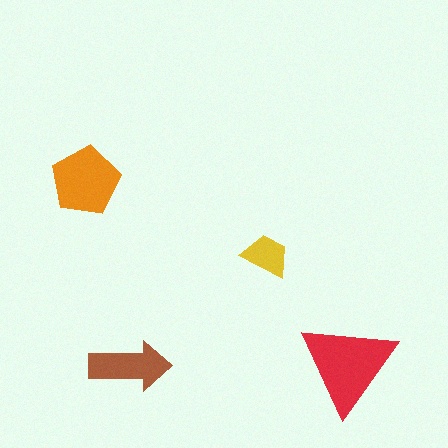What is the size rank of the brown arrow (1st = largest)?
3rd.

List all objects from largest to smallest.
The red triangle, the orange pentagon, the brown arrow, the yellow trapezoid.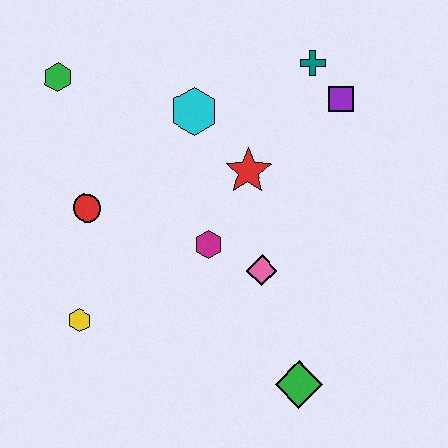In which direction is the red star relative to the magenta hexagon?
The red star is above the magenta hexagon.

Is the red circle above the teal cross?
No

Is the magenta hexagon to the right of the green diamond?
No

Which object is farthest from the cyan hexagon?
The green diamond is farthest from the cyan hexagon.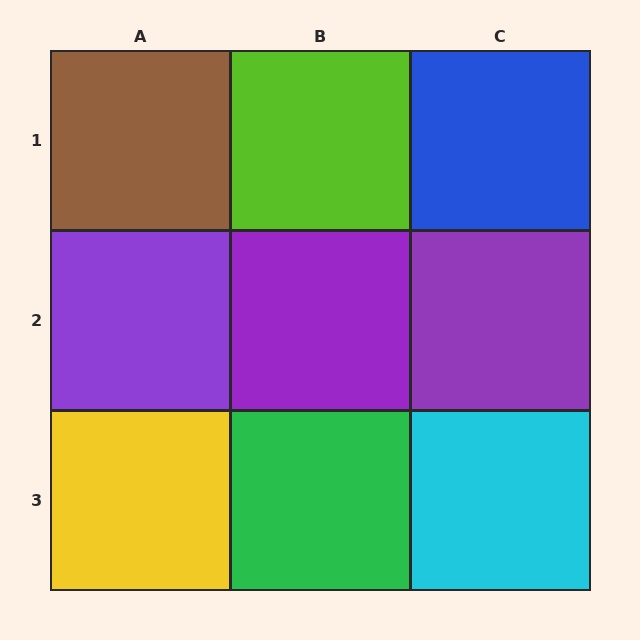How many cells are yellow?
1 cell is yellow.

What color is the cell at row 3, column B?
Green.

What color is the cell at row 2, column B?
Purple.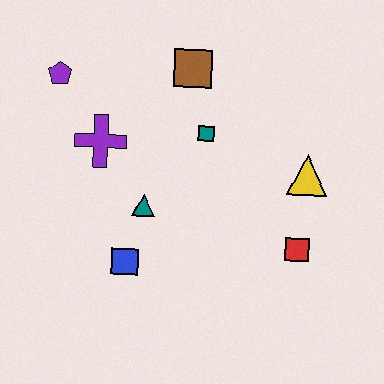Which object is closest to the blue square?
The teal triangle is closest to the blue square.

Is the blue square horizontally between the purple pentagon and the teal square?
Yes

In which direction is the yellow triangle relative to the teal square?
The yellow triangle is to the right of the teal square.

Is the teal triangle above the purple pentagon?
No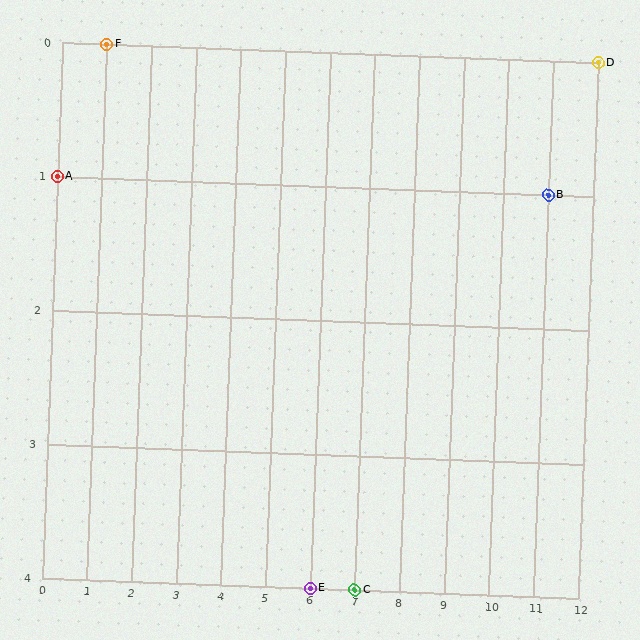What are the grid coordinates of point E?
Point E is at grid coordinates (6, 4).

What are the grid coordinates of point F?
Point F is at grid coordinates (1, 0).